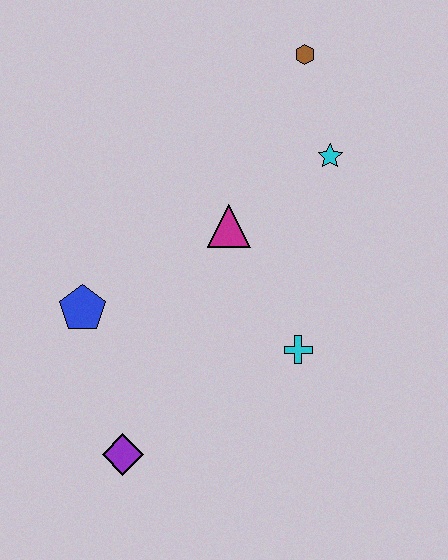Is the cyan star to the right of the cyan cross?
Yes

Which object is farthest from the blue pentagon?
The brown hexagon is farthest from the blue pentagon.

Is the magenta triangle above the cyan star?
No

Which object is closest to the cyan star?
The brown hexagon is closest to the cyan star.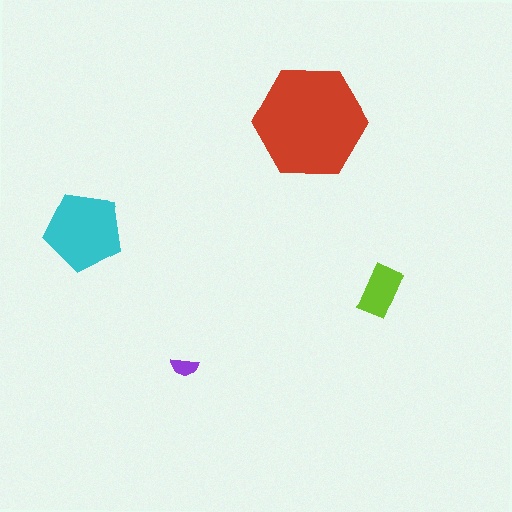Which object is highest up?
The red hexagon is topmost.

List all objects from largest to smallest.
The red hexagon, the cyan pentagon, the lime rectangle, the purple semicircle.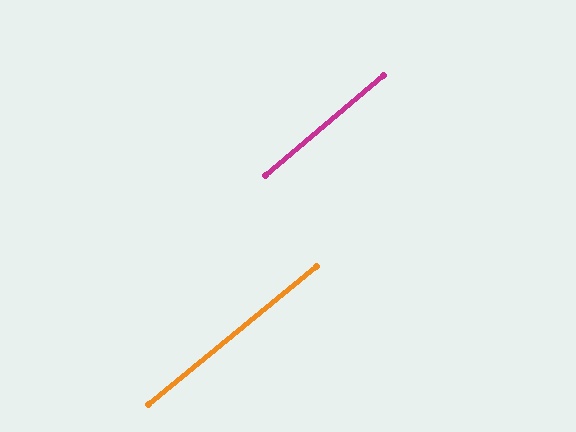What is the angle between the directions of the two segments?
Approximately 1 degree.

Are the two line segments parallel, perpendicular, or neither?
Parallel — their directions differ by only 0.9°.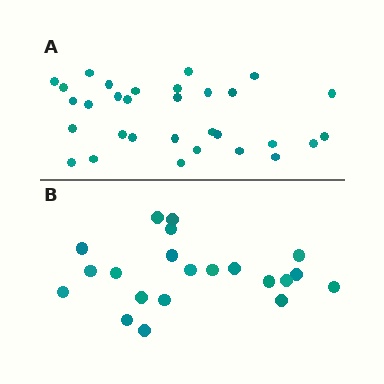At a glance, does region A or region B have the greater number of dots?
Region A (the top region) has more dots.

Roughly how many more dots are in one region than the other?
Region A has roughly 10 or so more dots than region B.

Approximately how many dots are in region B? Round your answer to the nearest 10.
About 20 dots. (The exact count is 21, which rounds to 20.)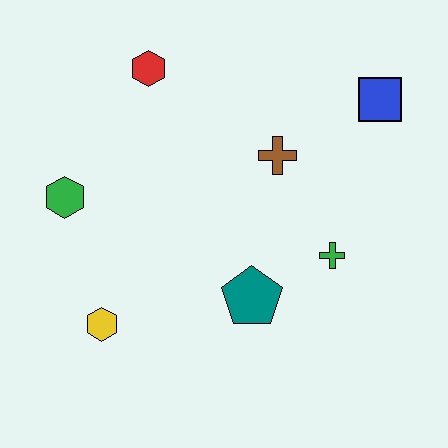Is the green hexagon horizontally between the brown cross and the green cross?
No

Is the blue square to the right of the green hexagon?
Yes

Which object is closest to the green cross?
The teal pentagon is closest to the green cross.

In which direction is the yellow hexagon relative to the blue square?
The yellow hexagon is to the left of the blue square.